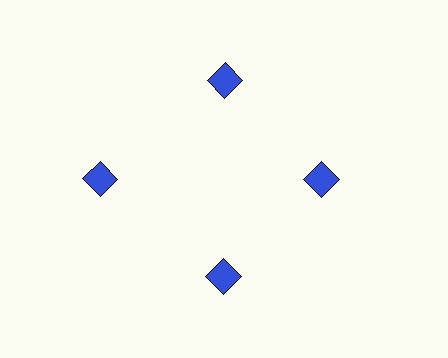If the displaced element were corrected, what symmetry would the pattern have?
It would have 4-fold rotational symmetry — the pattern would map onto itself every 90 degrees.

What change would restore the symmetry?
The symmetry would be restored by moving it inward, back onto the ring so that all 4 squares sit at equal angles and equal distance from the center.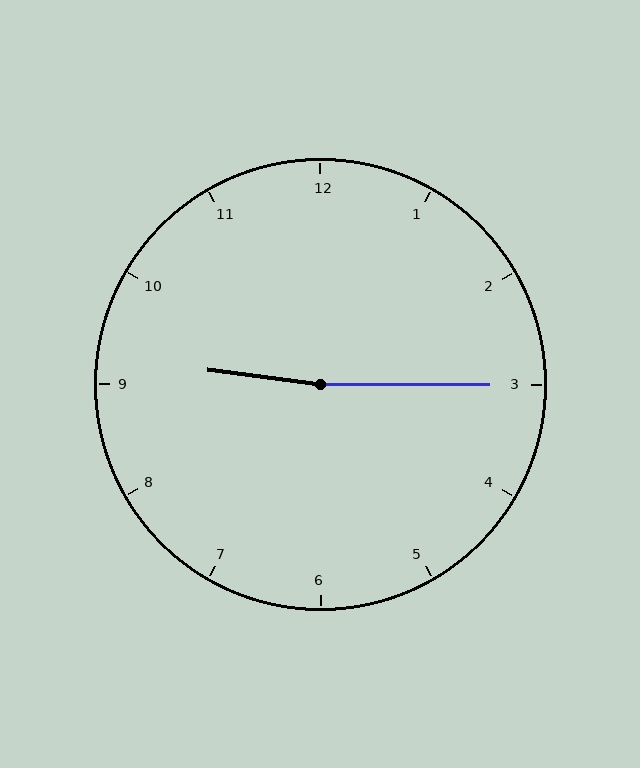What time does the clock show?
9:15.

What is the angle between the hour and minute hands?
Approximately 172 degrees.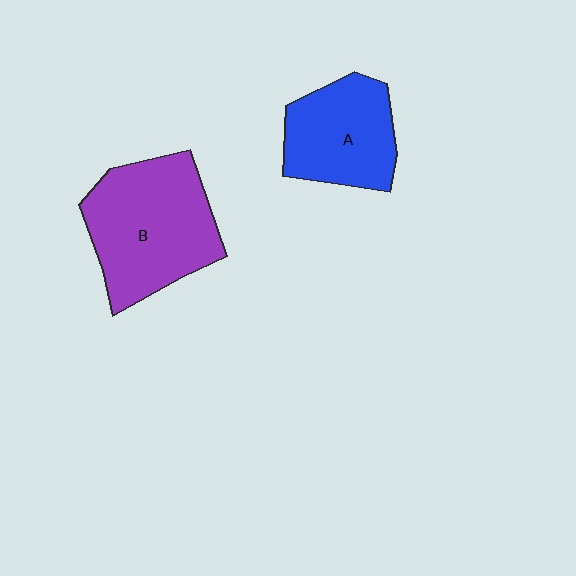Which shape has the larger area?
Shape B (purple).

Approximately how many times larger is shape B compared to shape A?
Approximately 1.4 times.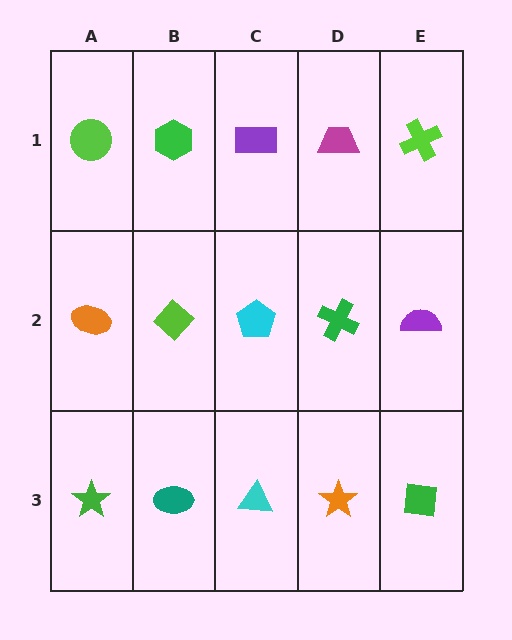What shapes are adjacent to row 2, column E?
A lime cross (row 1, column E), a green square (row 3, column E), a green cross (row 2, column D).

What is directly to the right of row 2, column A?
A lime diamond.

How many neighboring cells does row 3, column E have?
2.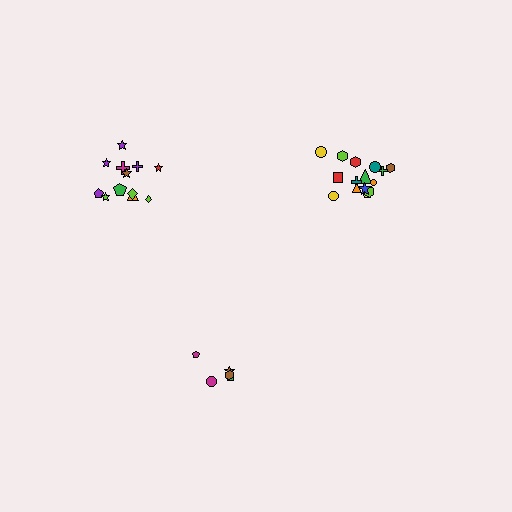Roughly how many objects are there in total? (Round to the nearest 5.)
Roughly 30 objects in total.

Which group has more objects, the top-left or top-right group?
The top-right group.